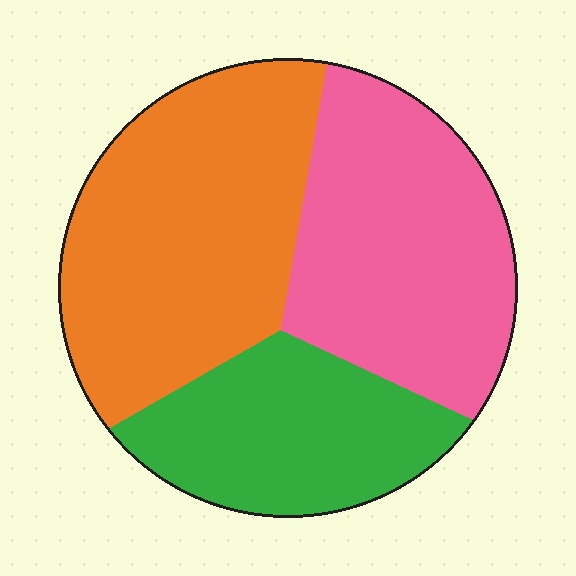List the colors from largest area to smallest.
From largest to smallest: orange, pink, green.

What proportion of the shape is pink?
Pink takes up about one third (1/3) of the shape.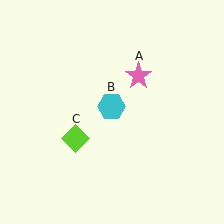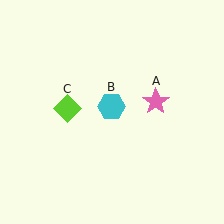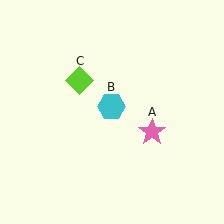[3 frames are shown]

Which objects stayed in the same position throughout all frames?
Cyan hexagon (object B) remained stationary.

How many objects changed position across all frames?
2 objects changed position: pink star (object A), lime diamond (object C).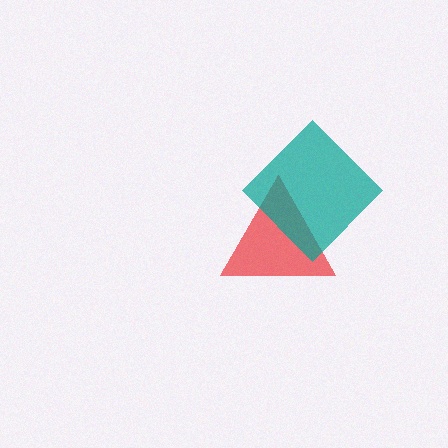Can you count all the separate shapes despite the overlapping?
Yes, there are 2 separate shapes.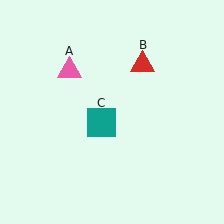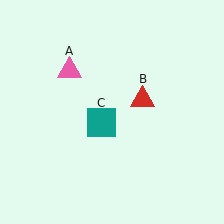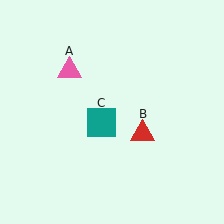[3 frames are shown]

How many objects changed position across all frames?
1 object changed position: red triangle (object B).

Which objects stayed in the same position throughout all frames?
Pink triangle (object A) and teal square (object C) remained stationary.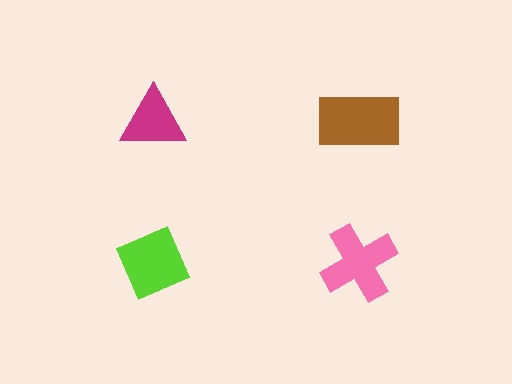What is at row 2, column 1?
A lime diamond.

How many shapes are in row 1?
2 shapes.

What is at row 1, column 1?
A magenta triangle.